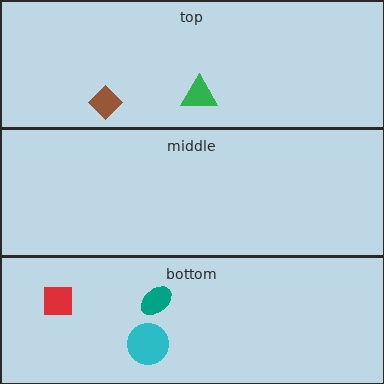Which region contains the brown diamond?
The top region.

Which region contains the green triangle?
The top region.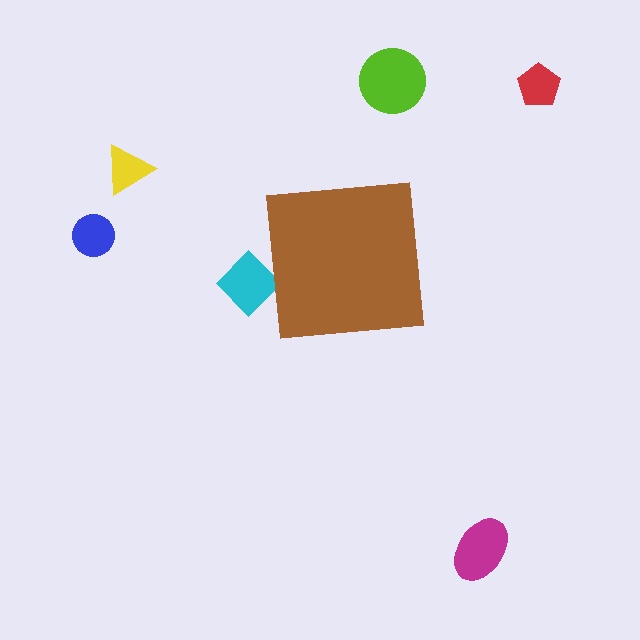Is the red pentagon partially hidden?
No, the red pentagon is fully visible.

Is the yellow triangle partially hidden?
No, the yellow triangle is fully visible.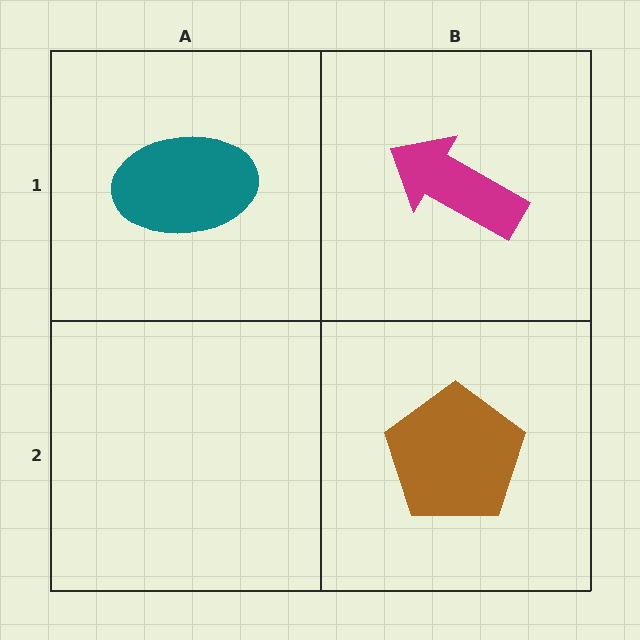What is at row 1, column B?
A magenta arrow.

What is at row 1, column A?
A teal ellipse.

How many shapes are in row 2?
1 shape.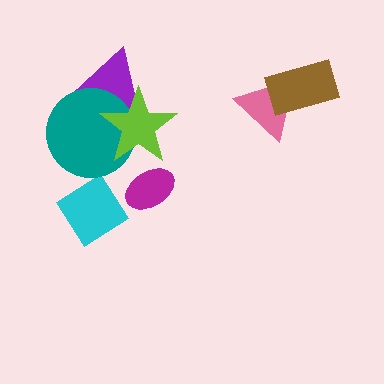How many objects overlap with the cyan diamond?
0 objects overlap with the cyan diamond.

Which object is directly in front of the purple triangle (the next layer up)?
The teal circle is directly in front of the purple triangle.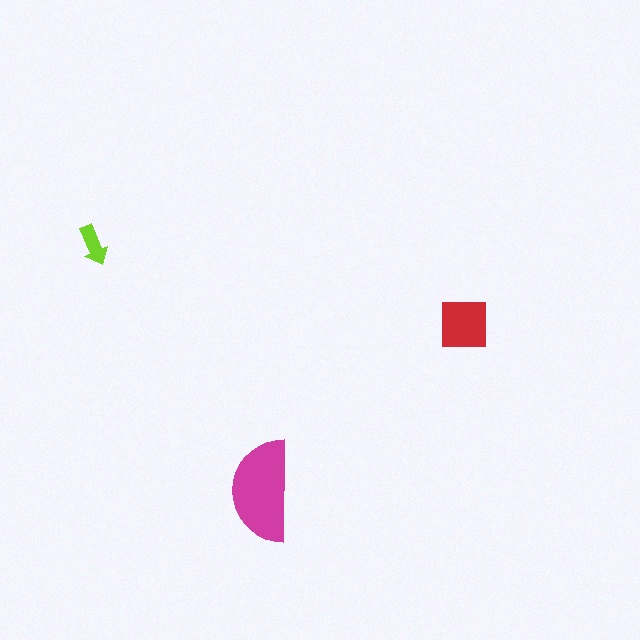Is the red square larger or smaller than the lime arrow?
Larger.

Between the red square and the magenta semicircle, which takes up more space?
The magenta semicircle.